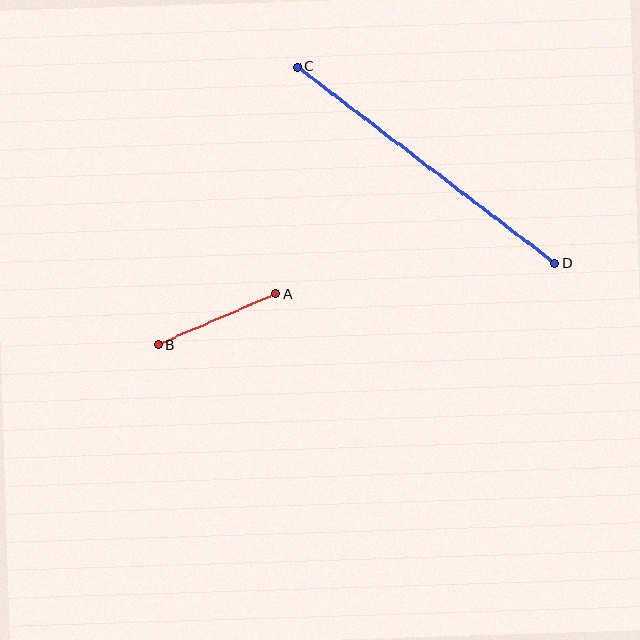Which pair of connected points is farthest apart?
Points C and D are farthest apart.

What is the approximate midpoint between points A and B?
The midpoint is at approximately (217, 319) pixels.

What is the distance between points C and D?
The distance is approximately 324 pixels.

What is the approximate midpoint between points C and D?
The midpoint is at approximately (426, 165) pixels.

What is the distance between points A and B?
The distance is approximately 129 pixels.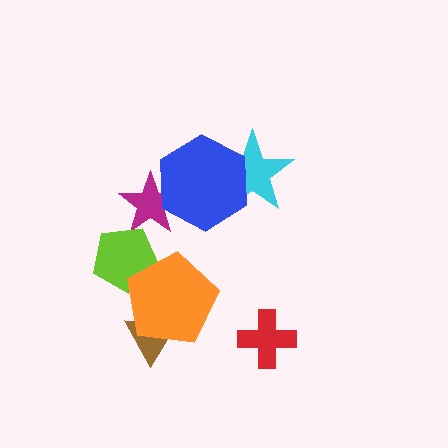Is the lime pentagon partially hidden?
Yes, it is partially covered by another shape.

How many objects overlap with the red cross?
0 objects overlap with the red cross.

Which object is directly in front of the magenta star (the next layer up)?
The blue hexagon is directly in front of the magenta star.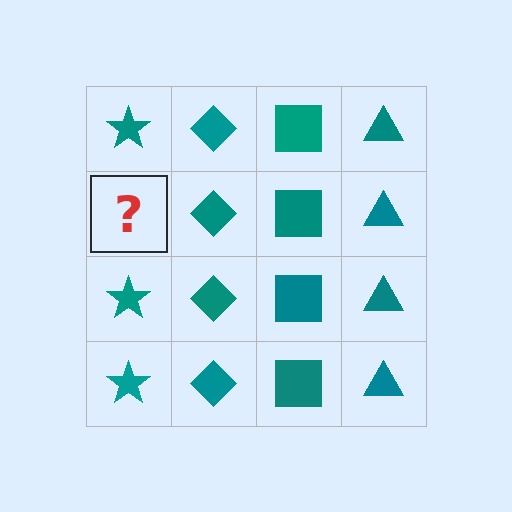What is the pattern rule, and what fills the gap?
The rule is that each column has a consistent shape. The gap should be filled with a teal star.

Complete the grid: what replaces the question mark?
The question mark should be replaced with a teal star.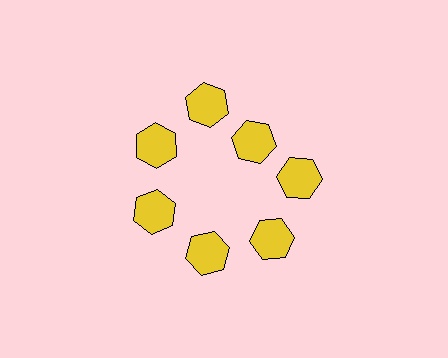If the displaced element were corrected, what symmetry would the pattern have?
It would have 7-fold rotational symmetry — the pattern would map onto itself every 51 degrees.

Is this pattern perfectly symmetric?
No. The 7 yellow hexagons are arranged in a ring, but one element near the 1 o'clock position is pulled inward toward the center, breaking the 7-fold rotational symmetry.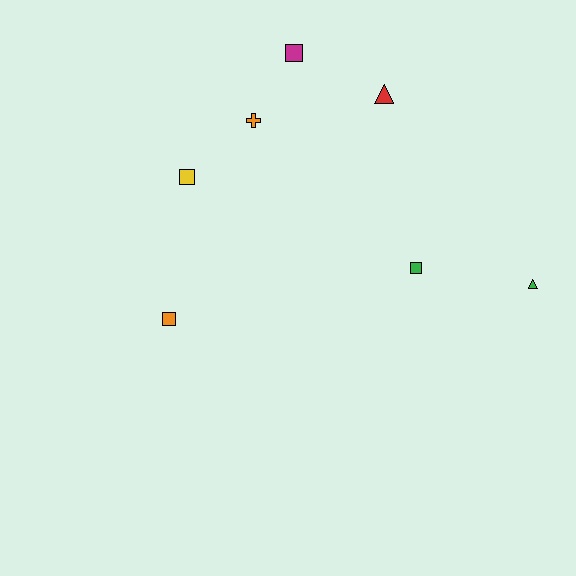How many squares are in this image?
There are 4 squares.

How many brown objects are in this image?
There are no brown objects.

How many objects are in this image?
There are 7 objects.